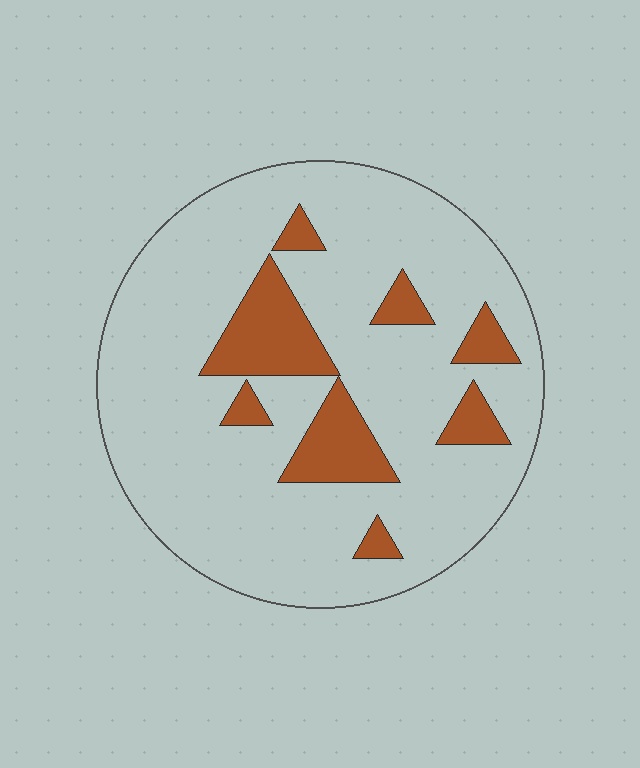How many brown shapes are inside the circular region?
8.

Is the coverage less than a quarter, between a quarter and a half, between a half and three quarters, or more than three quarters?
Less than a quarter.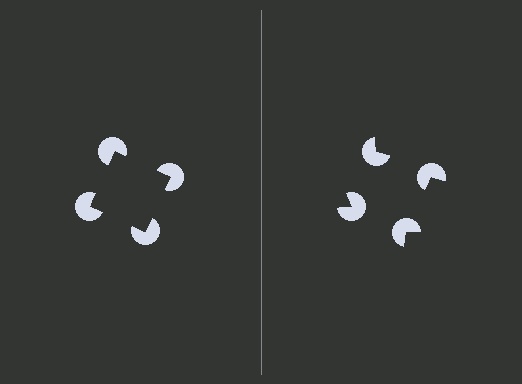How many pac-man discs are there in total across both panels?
8 — 4 on each side.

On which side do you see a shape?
An illusory square appears on the left side. On the right side the wedge cuts are rotated, so no coherent shape forms.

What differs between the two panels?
The pac-man discs are positioned identically on both sides; only the wedge orientations differ. On the left they align to a square; on the right they are misaligned.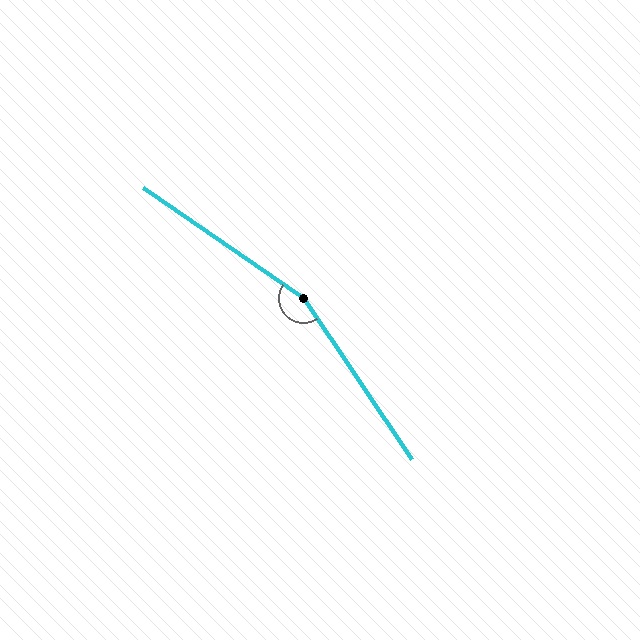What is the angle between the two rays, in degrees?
Approximately 158 degrees.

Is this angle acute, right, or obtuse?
It is obtuse.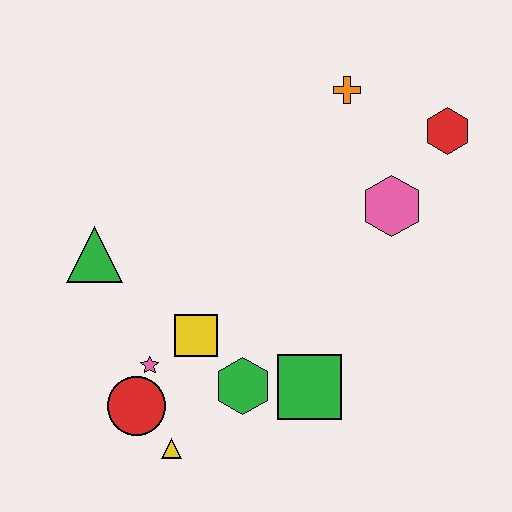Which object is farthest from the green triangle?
The red hexagon is farthest from the green triangle.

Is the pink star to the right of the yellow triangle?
No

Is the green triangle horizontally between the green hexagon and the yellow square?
No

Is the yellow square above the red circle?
Yes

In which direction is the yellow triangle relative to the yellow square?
The yellow triangle is below the yellow square.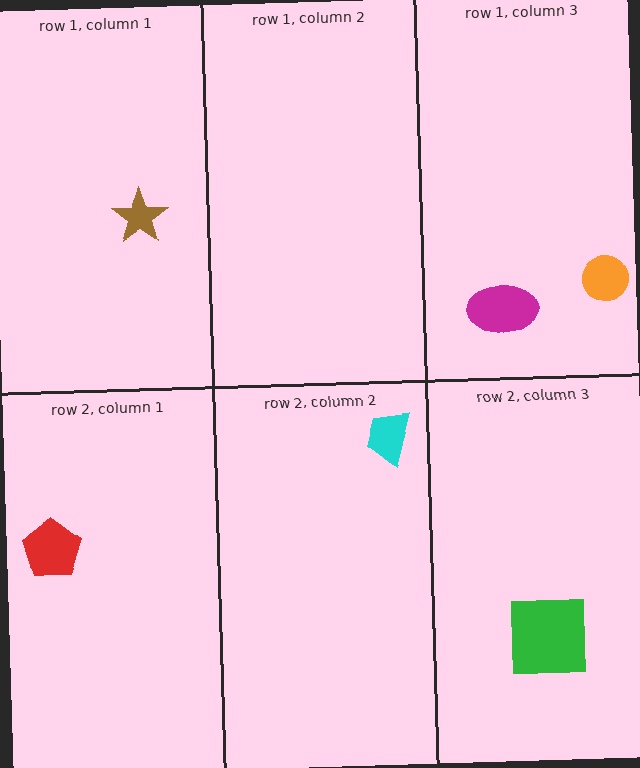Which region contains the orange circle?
The row 1, column 3 region.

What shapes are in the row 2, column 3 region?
The green square.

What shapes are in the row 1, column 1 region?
The brown star.